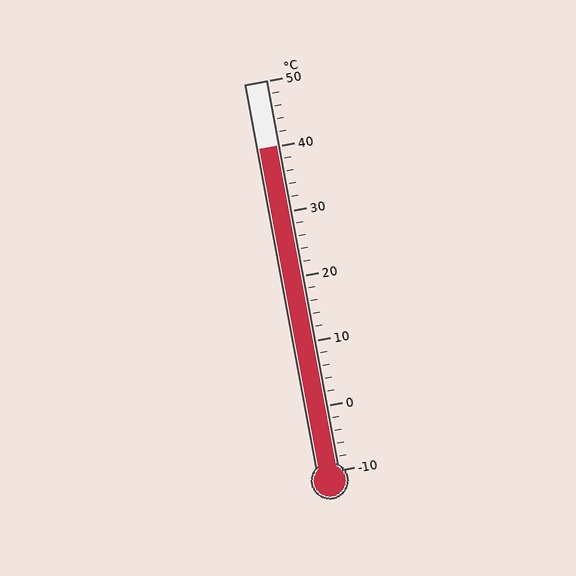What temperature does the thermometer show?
The thermometer shows approximately 40°C.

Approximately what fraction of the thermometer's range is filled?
The thermometer is filled to approximately 85% of its range.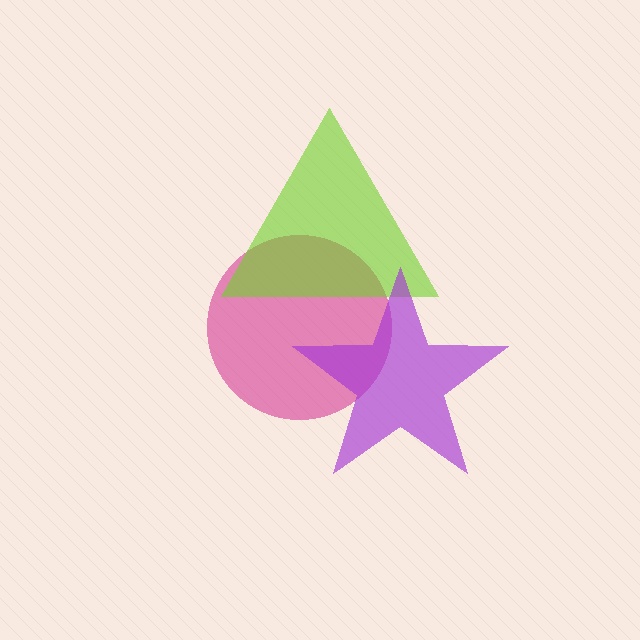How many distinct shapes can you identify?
There are 3 distinct shapes: a magenta circle, a lime triangle, a purple star.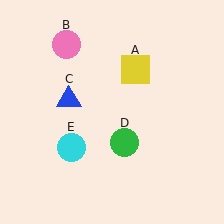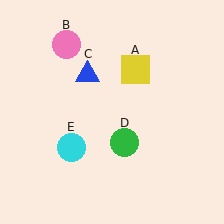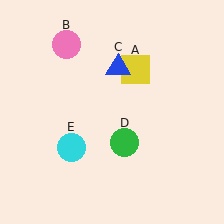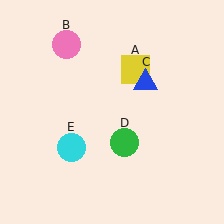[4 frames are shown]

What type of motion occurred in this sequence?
The blue triangle (object C) rotated clockwise around the center of the scene.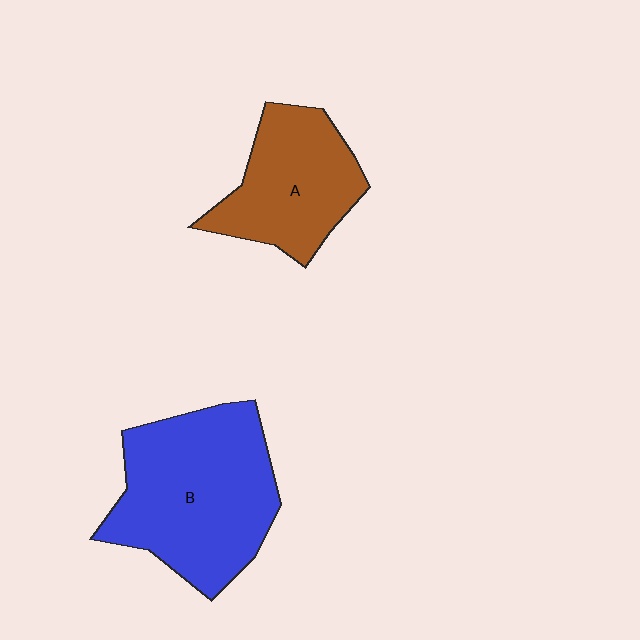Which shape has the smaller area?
Shape A (brown).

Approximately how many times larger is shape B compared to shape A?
Approximately 1.5 times.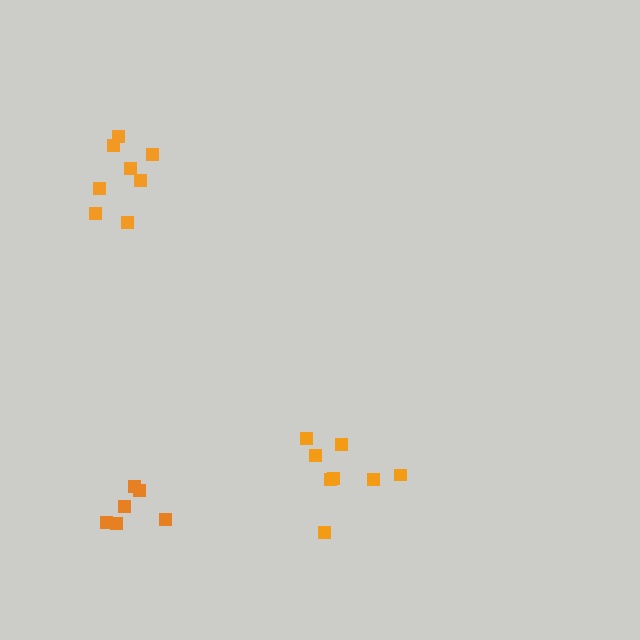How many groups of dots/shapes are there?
There are 3 groups.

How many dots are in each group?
Group 1: 6 dots, Group 2: 8 dots, Group 3: 8 dots (22 total).